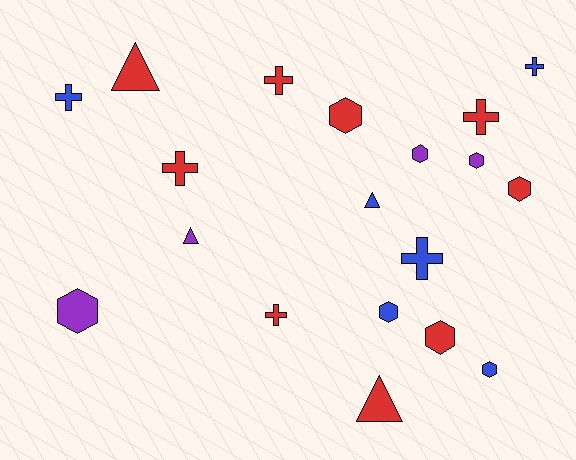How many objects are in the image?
There are 19 objects.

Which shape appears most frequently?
Hexagon, with 8 objects.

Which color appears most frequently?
Red, with 9 objects.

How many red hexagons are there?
There are 3 red hexagons.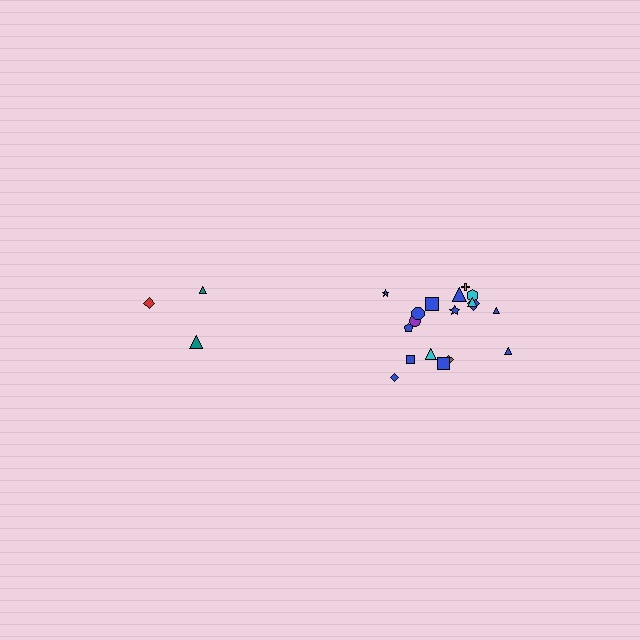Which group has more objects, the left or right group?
The right group.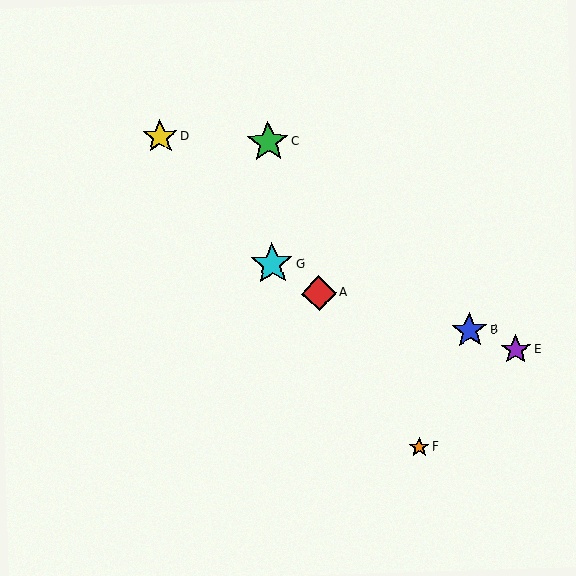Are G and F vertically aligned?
No, G is at x≈272 and F is at x≈419.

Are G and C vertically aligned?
Yes, both are at x≈272.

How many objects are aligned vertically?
2 objects (C, G) are aligned vertically.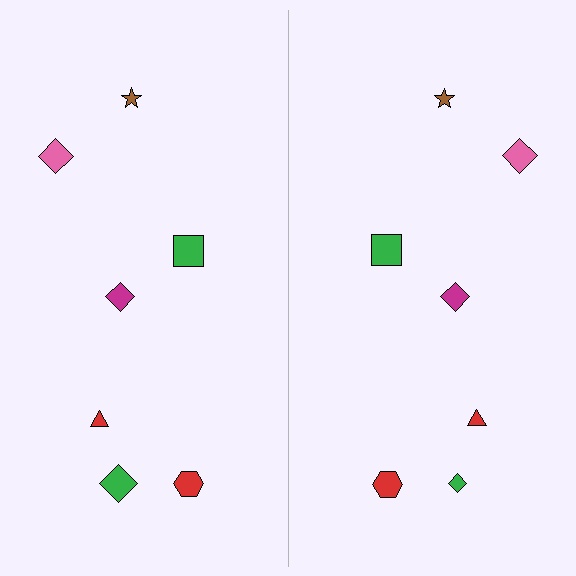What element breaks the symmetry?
The green diamond on the right side has a different size than its mirror counterpart.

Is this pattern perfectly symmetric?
No, the pattern is not perfectly symmetric. The green diamond on the right side has a different size than its mirror counterpart.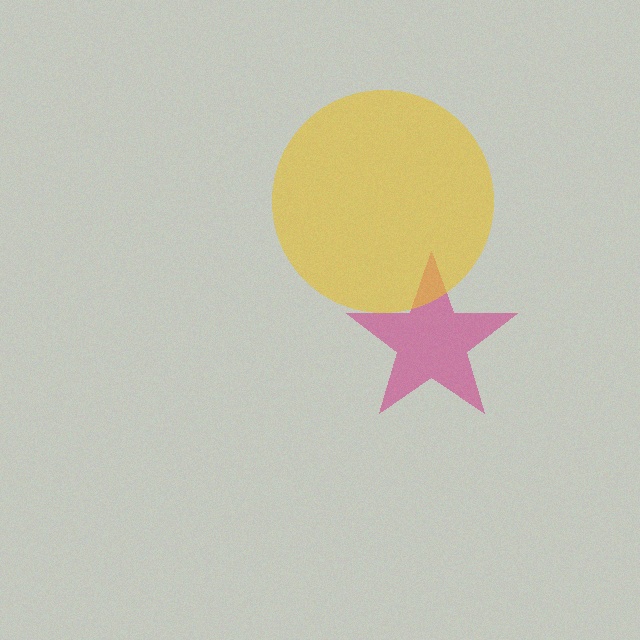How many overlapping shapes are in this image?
There are 2 overlapping shapes in the image.